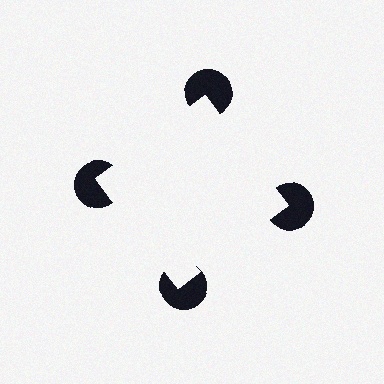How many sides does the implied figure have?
4 sides.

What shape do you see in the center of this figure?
An illusory square — its edges are inferred from the aligned wedge cuts in the pac-man discs, not physically drawn.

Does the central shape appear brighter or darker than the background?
It typically appears slightly brighter than the background, even though no actual brightness change is drawn.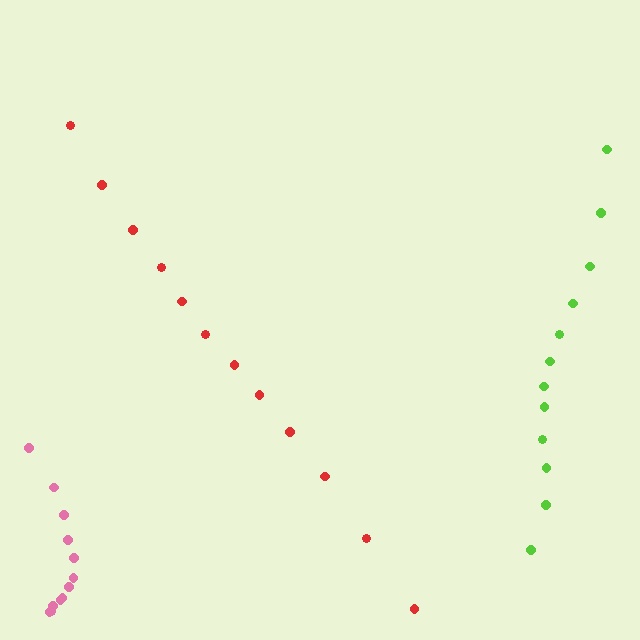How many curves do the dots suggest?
There are 3 distinct paths.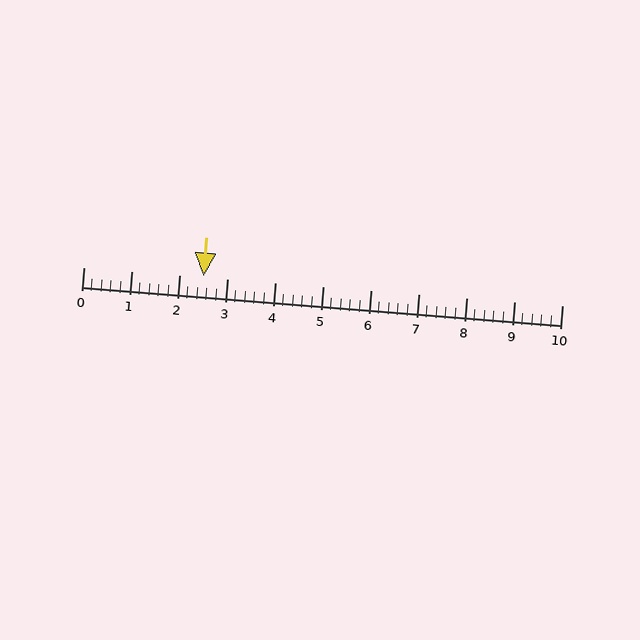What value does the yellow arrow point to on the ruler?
The yellow arrow points to approximately 2.5.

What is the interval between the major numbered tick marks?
The major tick marks are spaced 1 units apart.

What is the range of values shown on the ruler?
The ruler shows values from 0 to 10.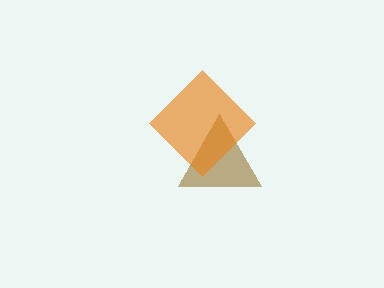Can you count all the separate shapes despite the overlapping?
Yes, there are 2 separate shapes.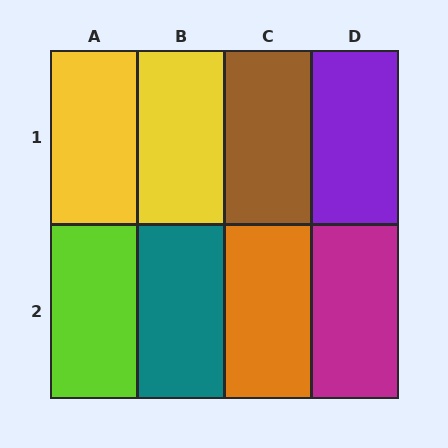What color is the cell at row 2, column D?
Magenta.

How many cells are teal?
1 cell is teal.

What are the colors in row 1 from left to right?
Yellow, yellow, brown, purple.